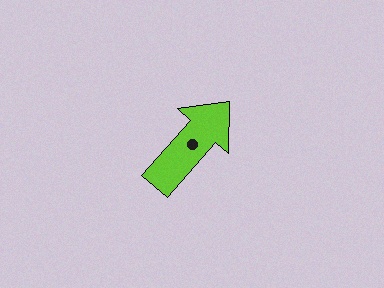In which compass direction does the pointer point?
Northeast.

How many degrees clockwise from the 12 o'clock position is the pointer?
Approximately 41 degrees.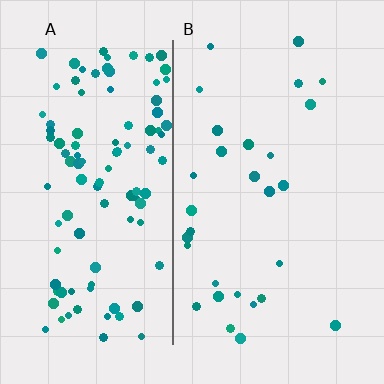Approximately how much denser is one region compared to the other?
Approximately 3.7× — region A over region B.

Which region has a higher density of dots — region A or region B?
A (the left).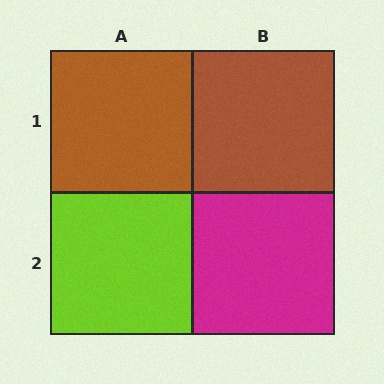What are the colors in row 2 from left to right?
Lime, magenta.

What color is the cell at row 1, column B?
Brown.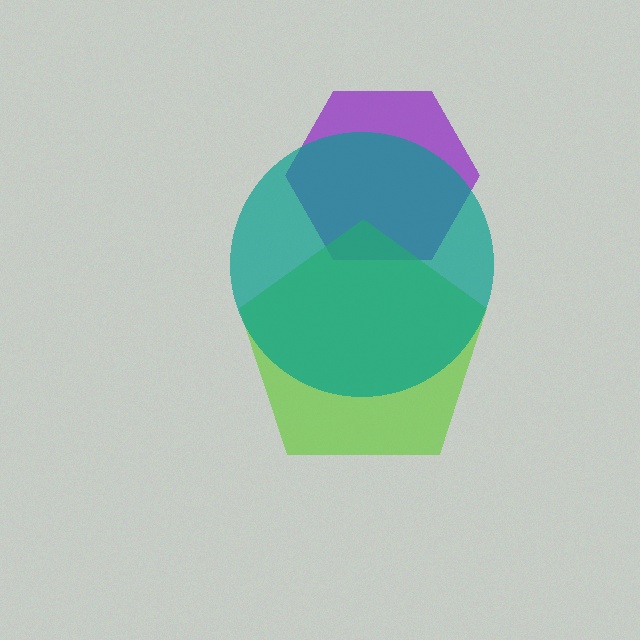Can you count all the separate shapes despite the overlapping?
Yes, there are 3 separate shapes.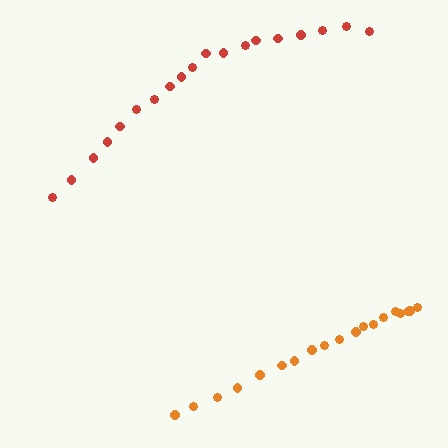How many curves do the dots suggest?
There are 2 distinct paths.